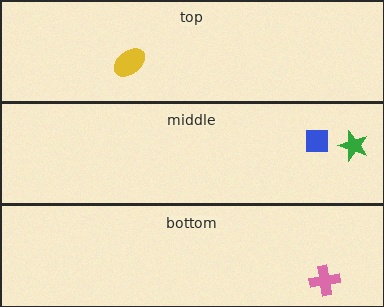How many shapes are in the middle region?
2.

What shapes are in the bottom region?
The pink cross.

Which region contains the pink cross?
The bottom region.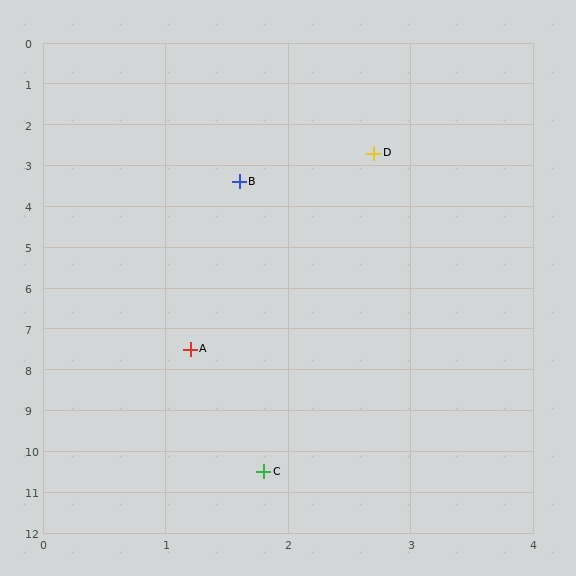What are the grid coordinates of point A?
Point A is at approximately (1.2, 7.5).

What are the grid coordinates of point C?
Point C is at approximately (1.8, 10.5).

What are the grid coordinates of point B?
Point B is at approximately (1.6, 3.4).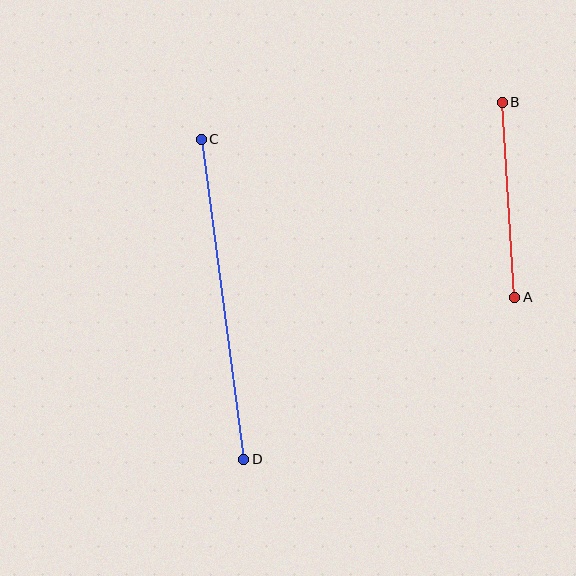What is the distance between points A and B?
The distance is approximately 195 pixels.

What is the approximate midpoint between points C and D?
The midpoint is at approximately (223, 299) pixels.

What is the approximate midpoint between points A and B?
The midpoint is at approximately (508, 200) pixels.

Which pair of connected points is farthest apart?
Points C and D are farthest apart.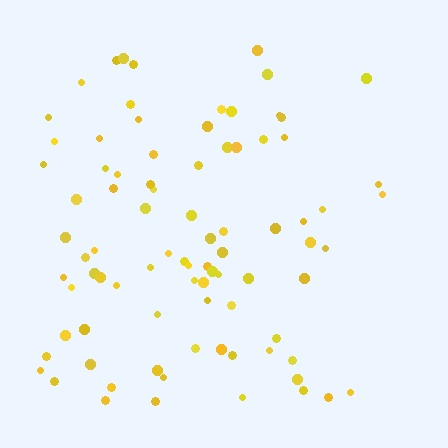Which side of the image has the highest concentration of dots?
The left.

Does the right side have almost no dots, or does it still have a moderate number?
Still a moderate number, just noticeably fewer than the left.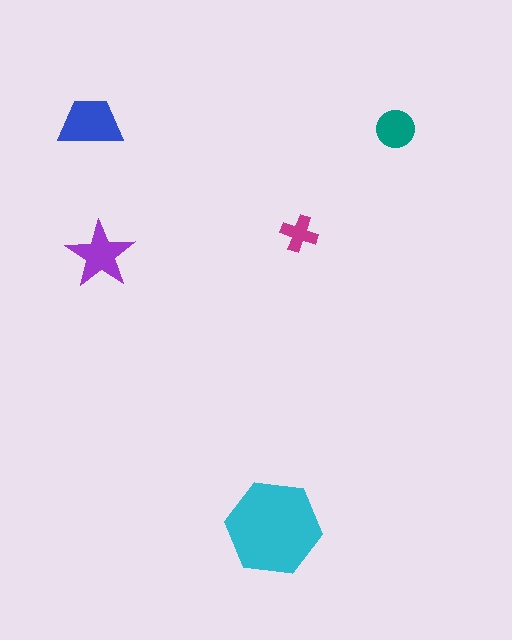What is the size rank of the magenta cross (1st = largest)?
5th.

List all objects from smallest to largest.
The magenta cross, the teal circle, the purple star, the blue trapezoid, the cyan hexagon.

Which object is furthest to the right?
The teal circle is rightmost.